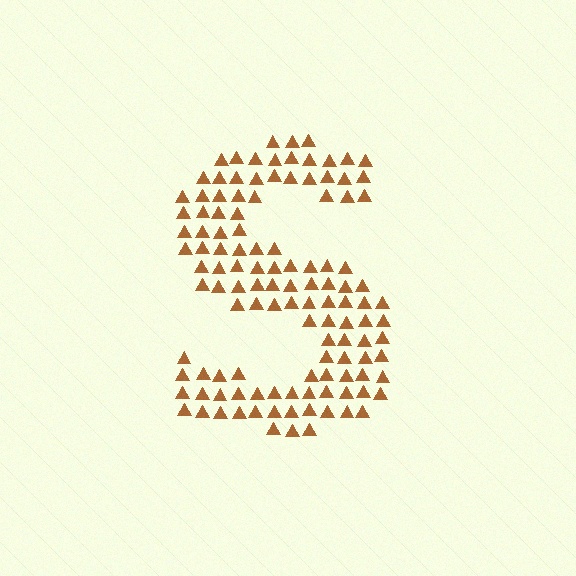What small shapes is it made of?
It is made of small triangles.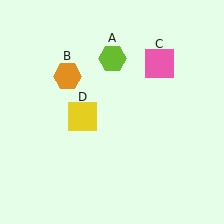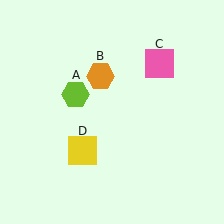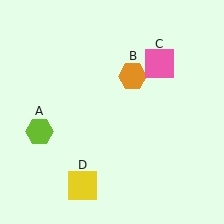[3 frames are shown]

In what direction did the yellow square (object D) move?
The yellow square (object D) moved down.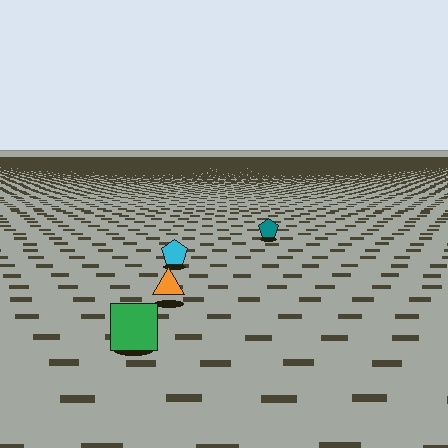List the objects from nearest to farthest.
From nearest to farthest: the green square, the orange triangle, the cyan pentagon, the teal pentagon.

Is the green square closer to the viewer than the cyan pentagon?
Yes. The green square is closer — you can tell from the texture gradient: the ground texture is coarser near it.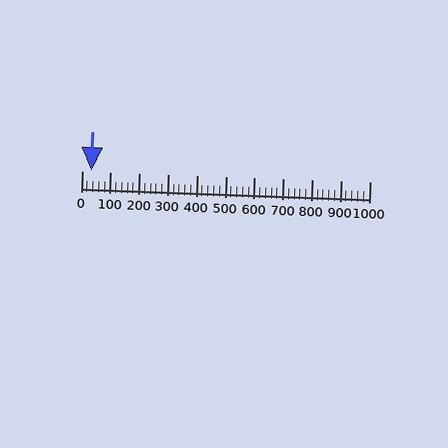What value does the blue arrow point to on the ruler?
The blue arrow points to approximately 32.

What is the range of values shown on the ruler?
The ruler shows values from 0 to 1000.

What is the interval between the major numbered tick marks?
The major tick marks are spaced 100 units apart.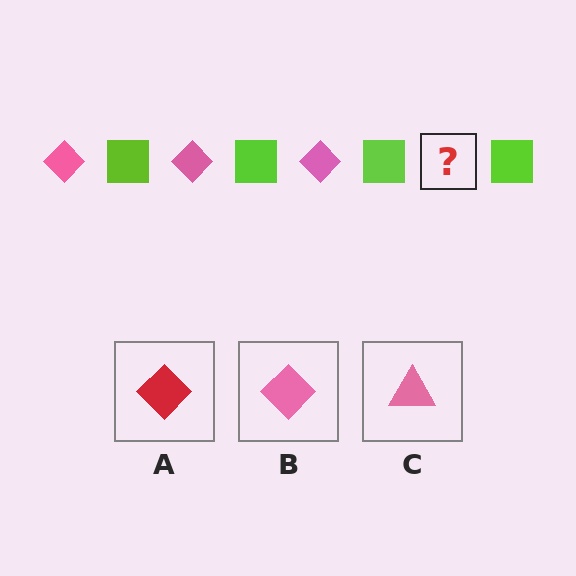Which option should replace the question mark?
Option B.